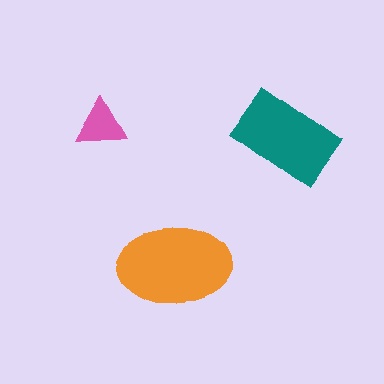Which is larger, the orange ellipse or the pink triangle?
The orange ellipse.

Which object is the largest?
The orange ellipse.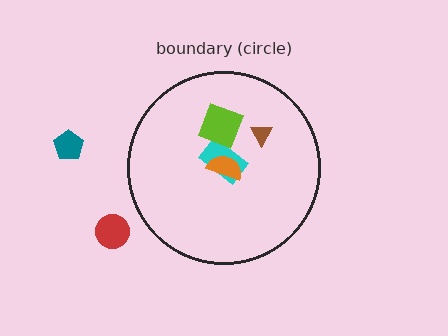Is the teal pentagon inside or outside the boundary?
Outside.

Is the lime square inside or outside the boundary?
Inside.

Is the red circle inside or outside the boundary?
Outside.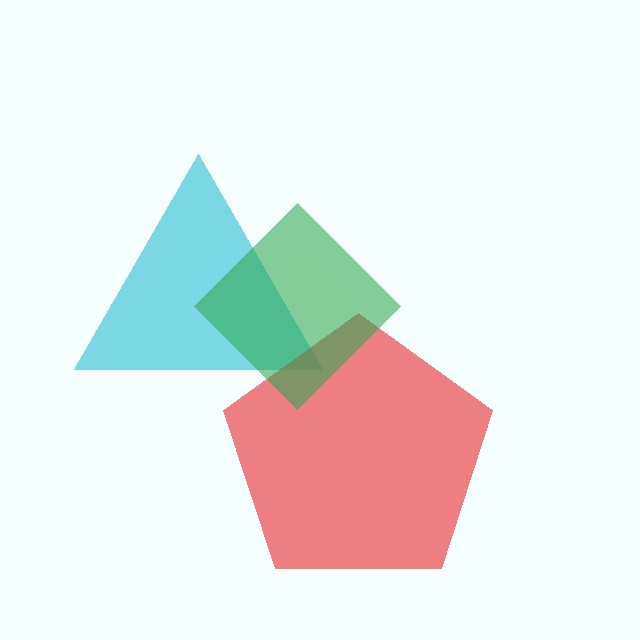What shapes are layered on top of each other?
The layered shapes are: a cyan triangle, a red pentagon, a green diamond.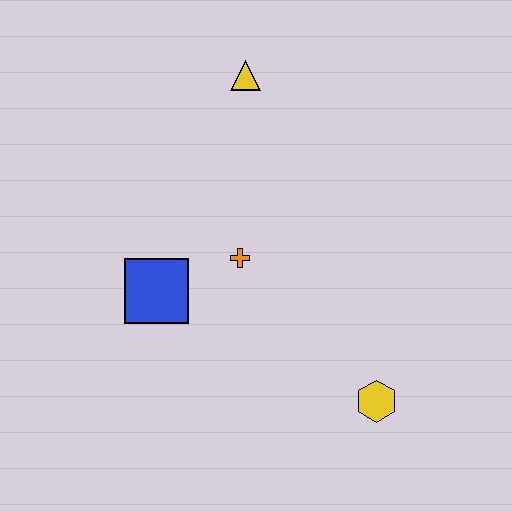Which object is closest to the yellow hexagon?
The orange cross is closest to the yellow hexagon.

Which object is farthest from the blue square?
The yellow hexagon is farthest from the blue square.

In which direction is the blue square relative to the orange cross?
The blue square is to the left of the orange cross.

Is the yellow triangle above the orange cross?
Yes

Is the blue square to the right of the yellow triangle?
No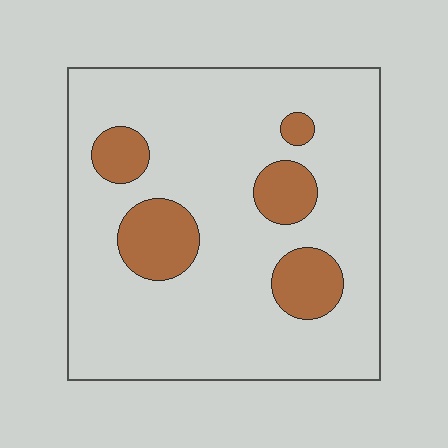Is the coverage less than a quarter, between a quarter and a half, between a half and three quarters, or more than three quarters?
Less than a quarter.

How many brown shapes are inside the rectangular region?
5.